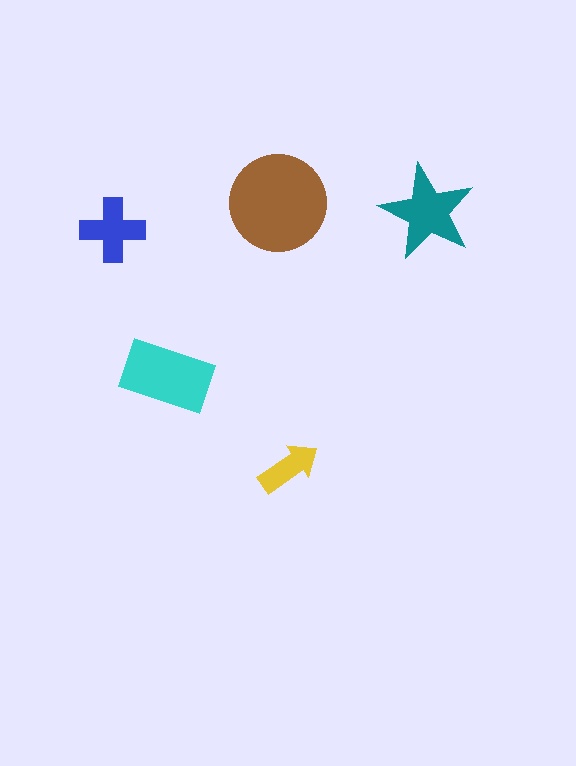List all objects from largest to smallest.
The brown circle, the cyan rectangle, the teal star, the blue cross, the yellow arrow.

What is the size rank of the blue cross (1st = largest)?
4th.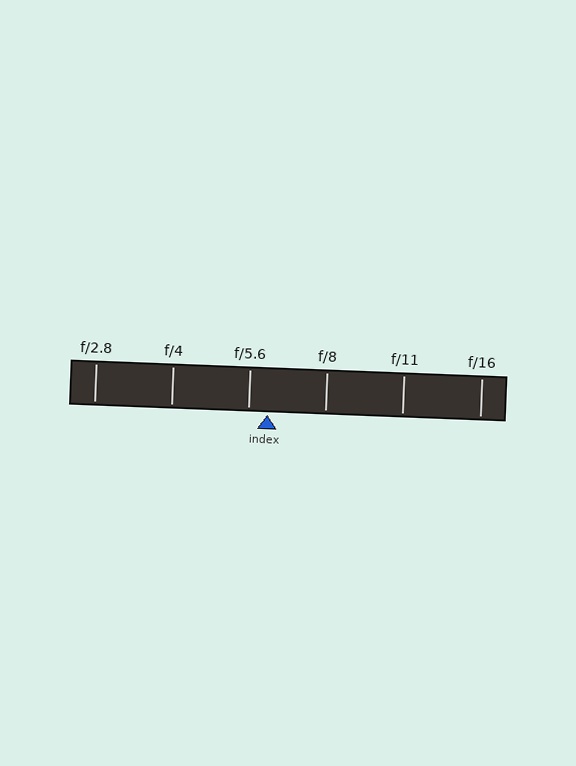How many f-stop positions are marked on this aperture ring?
There are 6 f-stop positions marked.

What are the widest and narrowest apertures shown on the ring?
The widest aperture shown is f/2.8 and the narrowest is f/16.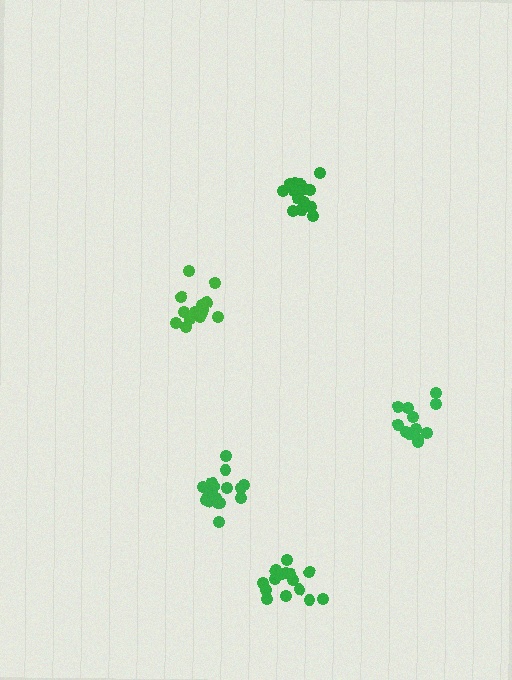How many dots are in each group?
Group 1: 12 dots, Group 2: 17 dots, Group 3: 14 dots, Group 4: 18 dots, Group 5: 15 dots (76 total).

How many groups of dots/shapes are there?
There are 5 groups.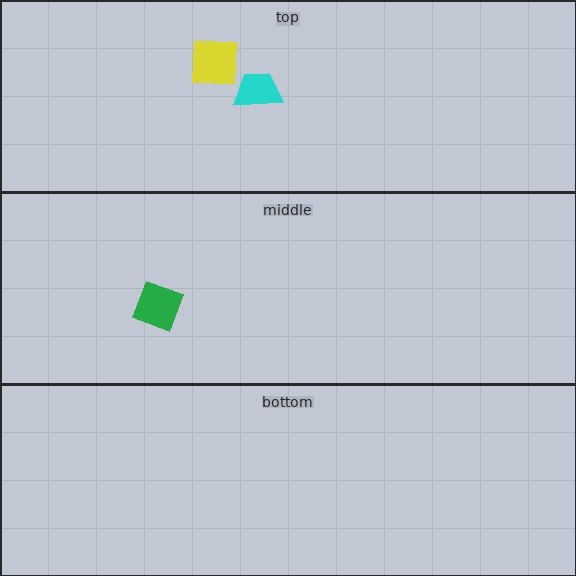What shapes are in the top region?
The yellow square, the cyan trapezoid.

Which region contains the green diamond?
The middle region.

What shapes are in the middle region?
The green diamond.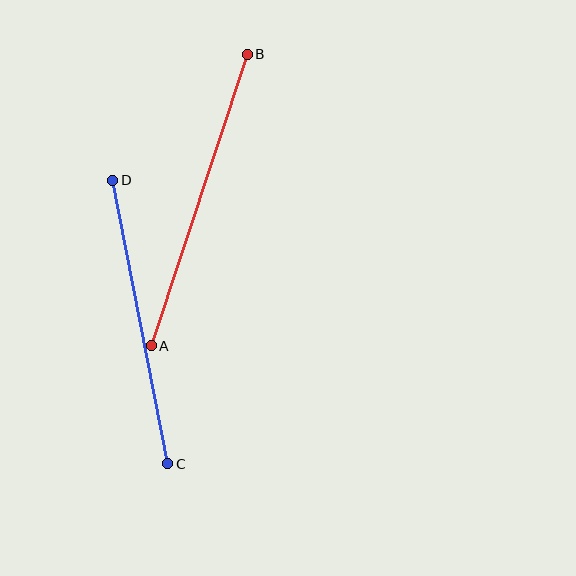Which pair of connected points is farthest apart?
Points A and B are farthest apart.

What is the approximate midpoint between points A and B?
The midpoint is at approximately (199, 200) pixels.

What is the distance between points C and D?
The distance is approximately 289 pixels.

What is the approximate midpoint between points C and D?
The midpoint is at approximately (140, 322) pixels.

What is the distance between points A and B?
The distance is approximately 307 pixels.